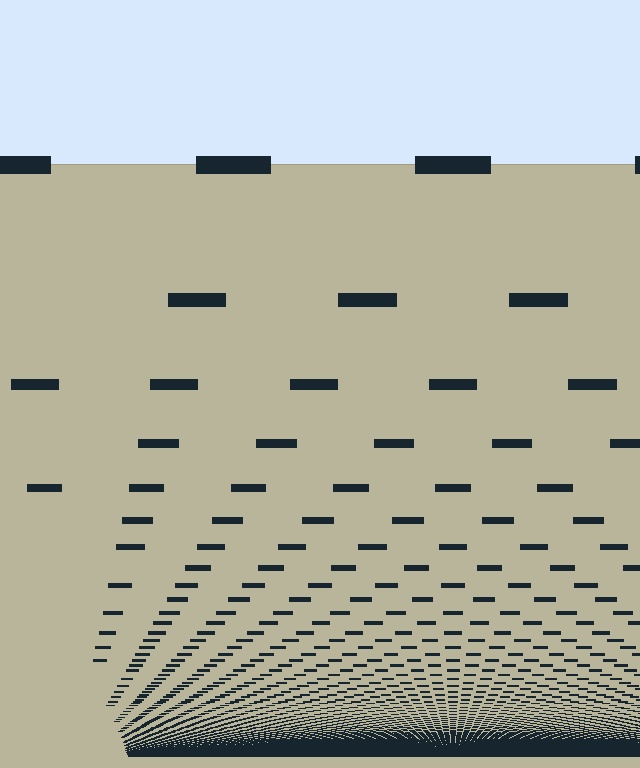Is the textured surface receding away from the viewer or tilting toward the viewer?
The surface appears to tilt toward the viewer. Texture elements get larger and sparser toward the top.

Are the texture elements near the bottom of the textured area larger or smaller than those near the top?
Smaller. The gradient is inverted — elements near the bottom are smaller and denser.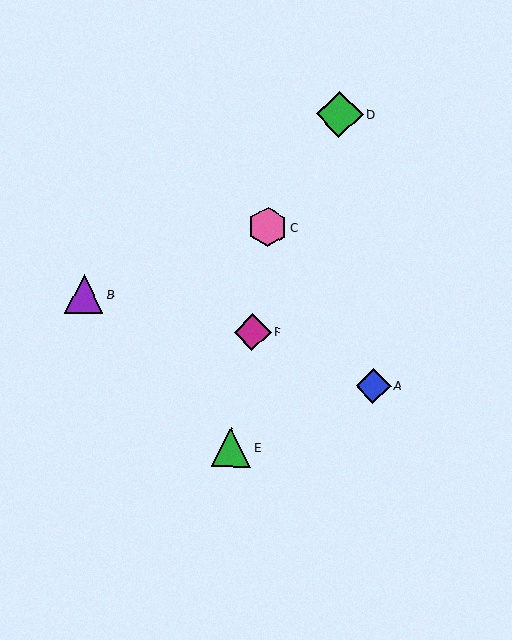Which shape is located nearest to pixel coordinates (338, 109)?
The green diamond (labeled D) at (339, 114) is nearest to that location.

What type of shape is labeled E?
Shape E is a green triangle.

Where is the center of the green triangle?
The center of the green triangle is at (231, 447).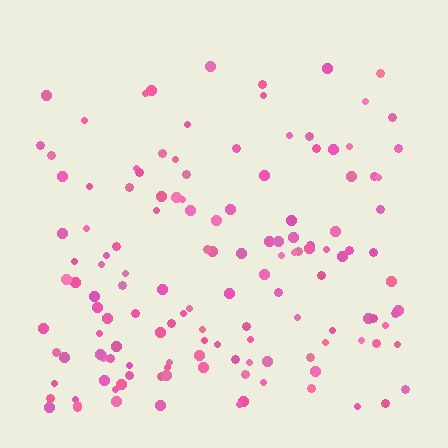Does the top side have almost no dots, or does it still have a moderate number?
Still a moderate number, just noticeably fewer than the bottom.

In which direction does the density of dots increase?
From top to bottom, with the bottom side densest.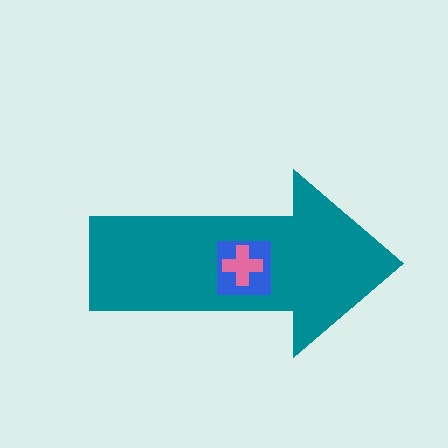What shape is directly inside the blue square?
The pink cross.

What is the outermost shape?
The teal arrow.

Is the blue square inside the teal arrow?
Yes.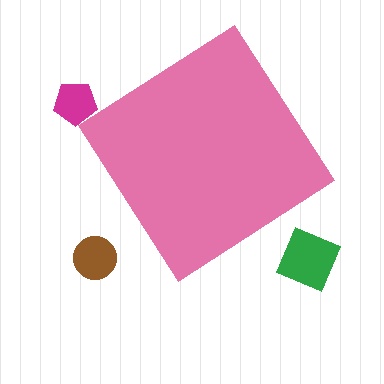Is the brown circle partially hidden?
No, the brown circle is fully visible.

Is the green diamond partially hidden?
No, the green diamond is fully visible.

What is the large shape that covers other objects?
A pink diamond.